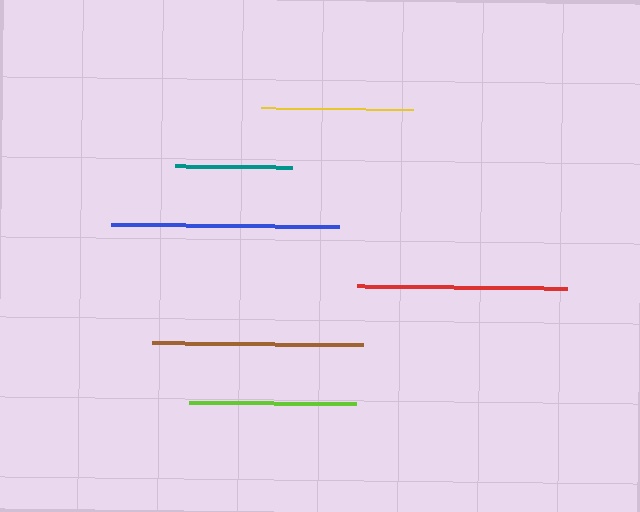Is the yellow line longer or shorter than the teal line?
The yellow line is longer than the teal line.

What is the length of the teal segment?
The teal segment is approximately 117 pixels long.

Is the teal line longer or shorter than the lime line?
The lime line is longer than the teal line.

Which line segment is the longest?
The blue line is the longest at approximately 228 pixels.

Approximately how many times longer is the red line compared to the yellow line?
The red line is approximately 1.4 times the length of the yellow line.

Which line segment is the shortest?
The teal line is the shortest at approximately 117 pixels.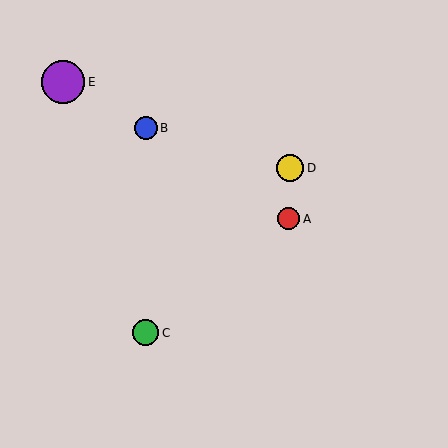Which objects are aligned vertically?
Objects B, C are aligned vertically.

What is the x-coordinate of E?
Object E is at x≈63.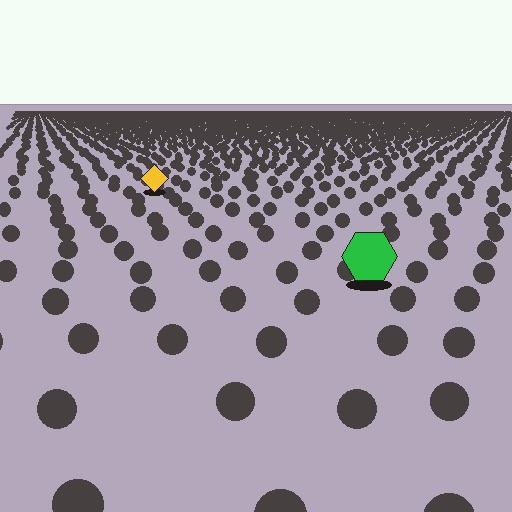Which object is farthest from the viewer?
The yellow diamond is farthest from the viewer. It appears smaller and the ground texture around it is denser.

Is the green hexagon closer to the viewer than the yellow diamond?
Yes. The green hexagon is closer — you can tell from the texture gradient: the ground texture is coarser near it.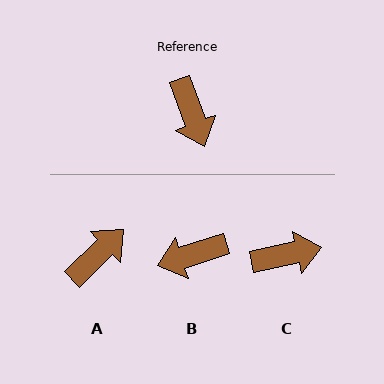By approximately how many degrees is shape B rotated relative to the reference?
Approximately 93 degrees clockwise.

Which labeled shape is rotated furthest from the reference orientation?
A, about 114 degrees away.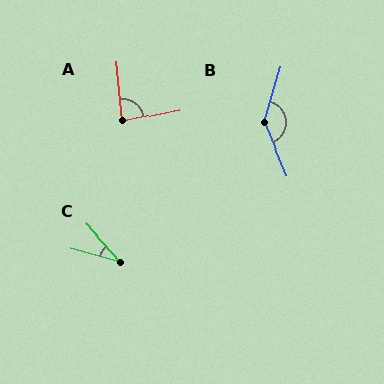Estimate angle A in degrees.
Approximately 85 degrees.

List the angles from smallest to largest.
C (32°), A (85°), B (141°).